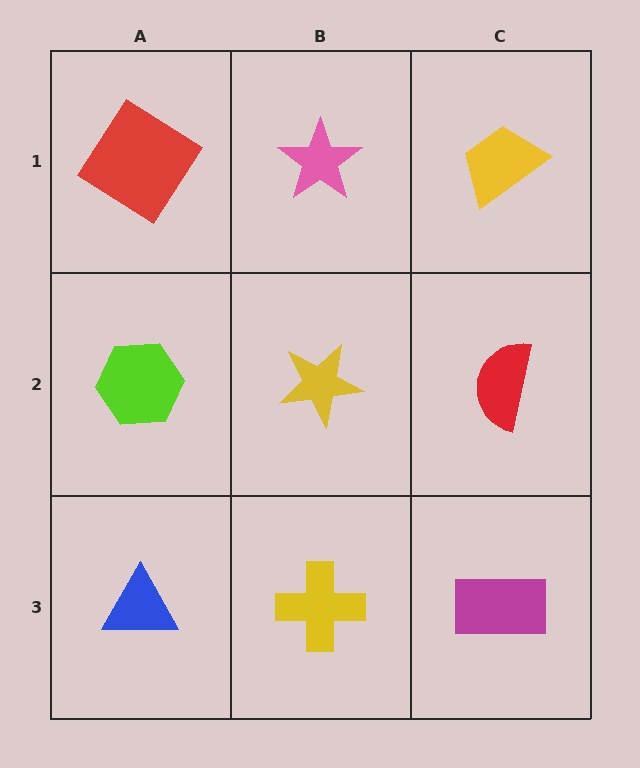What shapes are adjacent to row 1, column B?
A yellow star (row 2, column B), a red diamond (row 1, column A), a yellow trapezoid (row 1, column C).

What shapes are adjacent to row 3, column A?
A lime hexagon (row 2, column A), a yellow cross (row 3, column B).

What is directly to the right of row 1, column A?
A pink star.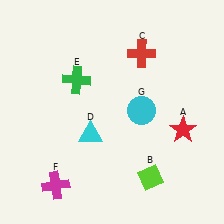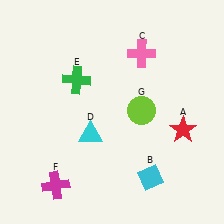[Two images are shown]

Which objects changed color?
B changed from lime to cyan. C changed from red to pink. G changed from cyan to lime.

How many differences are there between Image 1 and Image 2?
There are 3 differences between the two images.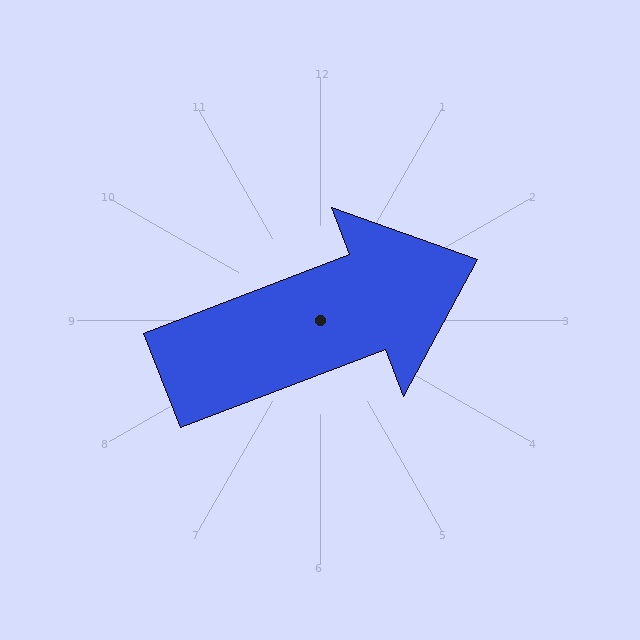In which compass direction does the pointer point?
East.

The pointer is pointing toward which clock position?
Roughly 2 o'clock.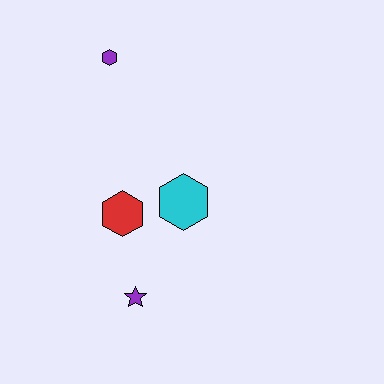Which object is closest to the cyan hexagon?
The red hexagon is closest to the cyan hexagon.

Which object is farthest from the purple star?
The purple hexagon is farthest from the purple star.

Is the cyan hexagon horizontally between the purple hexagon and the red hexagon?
No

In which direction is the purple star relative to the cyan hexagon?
The purple star is below the cyan hexagon.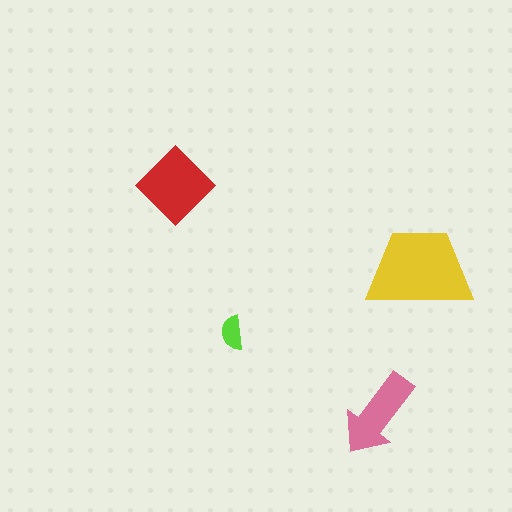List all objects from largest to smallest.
The yellow trapezoid, the red diamond, the pink arrow, the lime semicircle.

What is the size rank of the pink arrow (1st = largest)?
3rd.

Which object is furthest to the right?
The yellow trapezoid is rightmost.